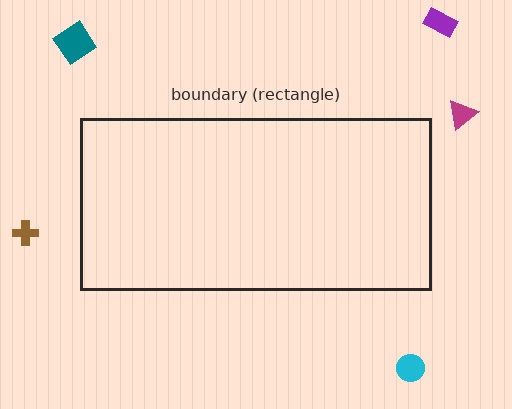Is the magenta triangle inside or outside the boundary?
Outside.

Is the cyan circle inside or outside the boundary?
Outside.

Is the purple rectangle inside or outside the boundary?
Outside.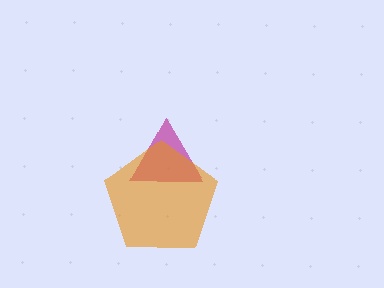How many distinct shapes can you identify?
There are 2 distinct shapes: a magenta triangle, an orange pentagon.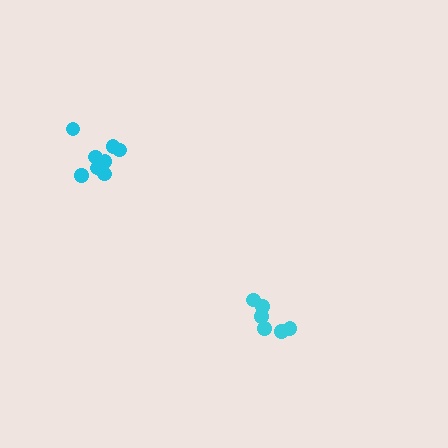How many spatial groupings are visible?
There are 2 spatial groupings.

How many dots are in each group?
Group 1: 10 dots, Group 2: 7 dots (17 total).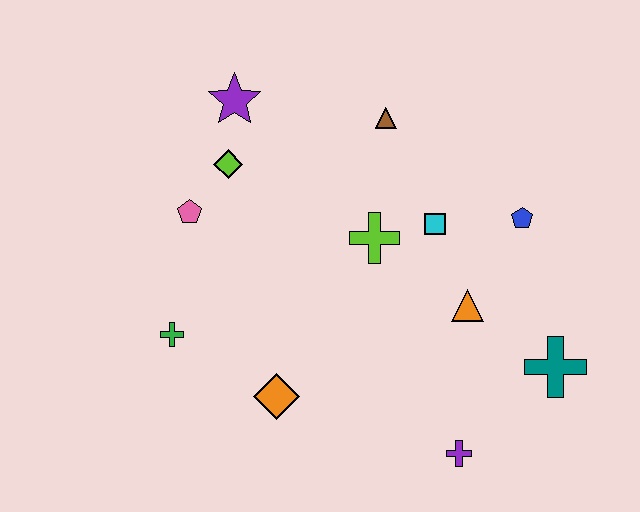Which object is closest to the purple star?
The lime diamond is closest to the purple star.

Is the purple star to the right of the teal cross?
No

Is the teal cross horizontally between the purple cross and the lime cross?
No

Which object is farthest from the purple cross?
The purple star is farthest from the purple cross.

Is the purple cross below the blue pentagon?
Yes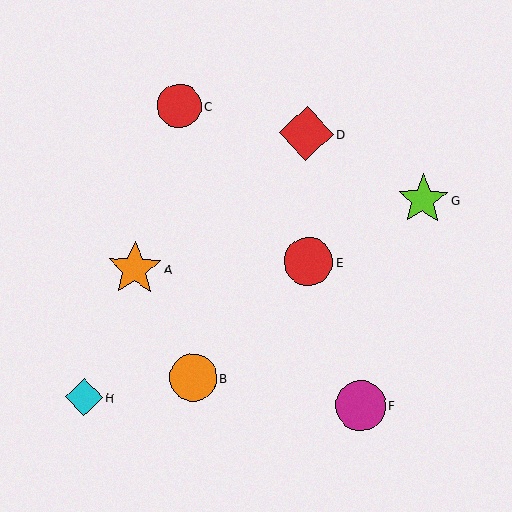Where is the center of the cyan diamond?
The center of the cyan diamond is at (84, 397).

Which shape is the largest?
The red diamond (labeled D) is the largest.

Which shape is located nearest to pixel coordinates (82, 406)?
The cyan diamond (labeled H) at (84, 397) is nearest to that location.